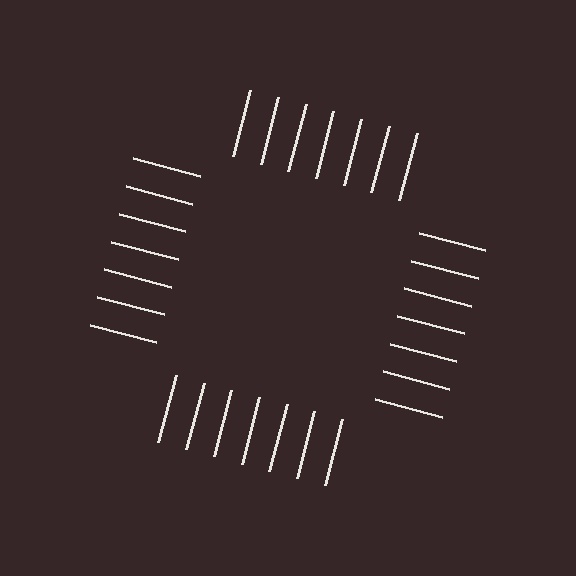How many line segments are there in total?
28 — 7 along each of the 4 edges.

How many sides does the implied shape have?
4 sides — the line-ends trace a square.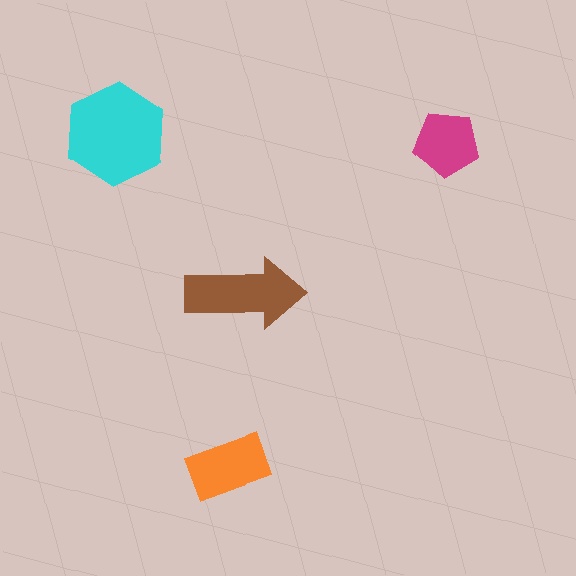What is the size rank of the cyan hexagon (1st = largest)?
1st.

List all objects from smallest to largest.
The magenta pentagon, the orange rectangle, the brown arrow, the cyan hexagon.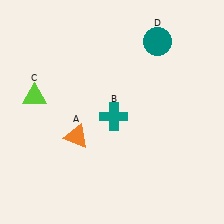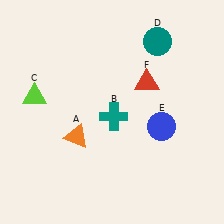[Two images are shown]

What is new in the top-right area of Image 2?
A red triangle (F) was added in the top-right area of Image 2.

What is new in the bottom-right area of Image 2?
A blue circle (E) was added in the bottom-right area of Image 2.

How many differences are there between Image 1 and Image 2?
There are 2 differences between the two images.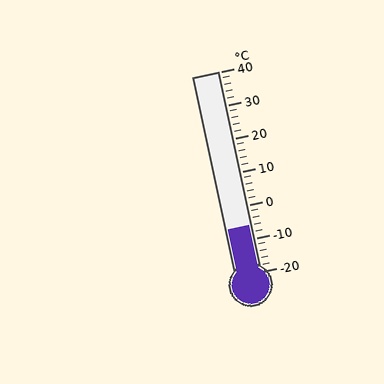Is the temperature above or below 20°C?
The temperature is below 20°C.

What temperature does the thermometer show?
The thermometer shows approximately -6°C.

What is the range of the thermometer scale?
The thermometer scale ranges from -20°C to 40°C.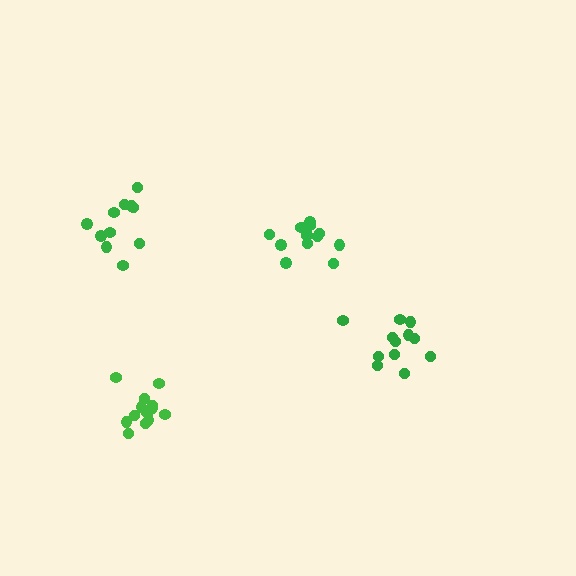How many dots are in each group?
Group 1: 14 dots, Group 2: 11 dots, Group 3: 14 dots, Group 4: 12 dots (51 total).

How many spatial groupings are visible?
There are 4 spatial groupings.